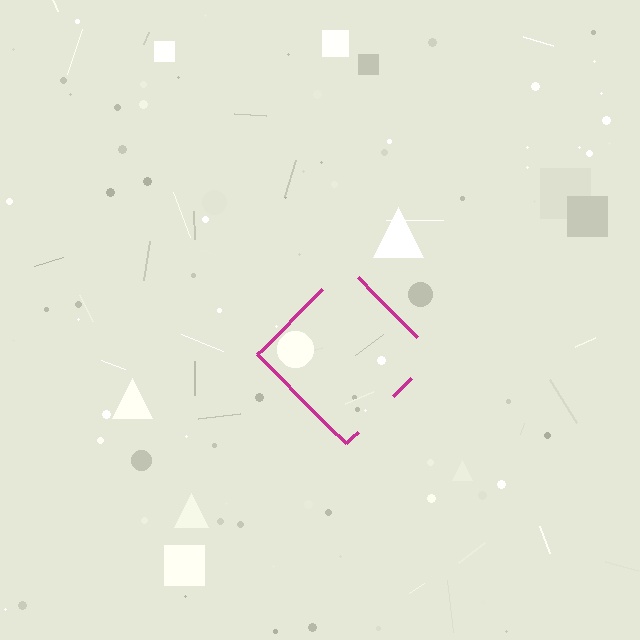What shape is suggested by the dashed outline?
The dashed outline suggests a diamond.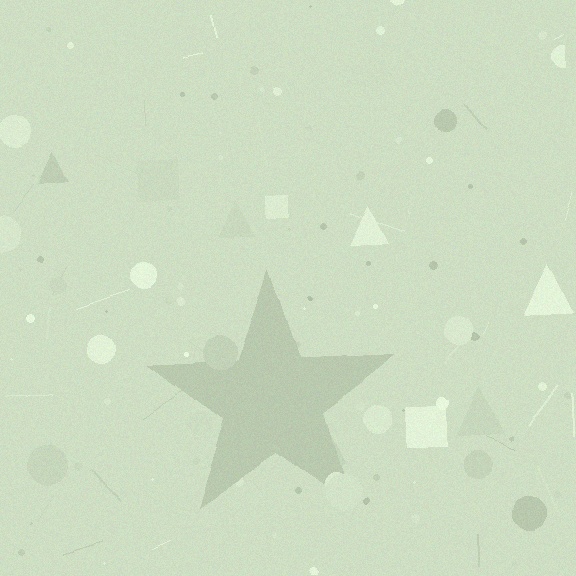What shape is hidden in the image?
A star is hidden in the image.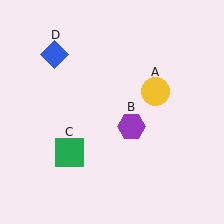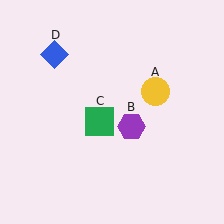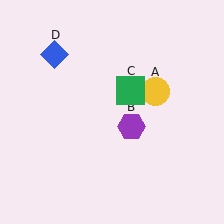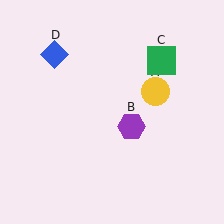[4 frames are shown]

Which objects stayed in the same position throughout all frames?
Yellow circle (object A) and purple hexagon (object B) and blue diamond (object D) remained stationary.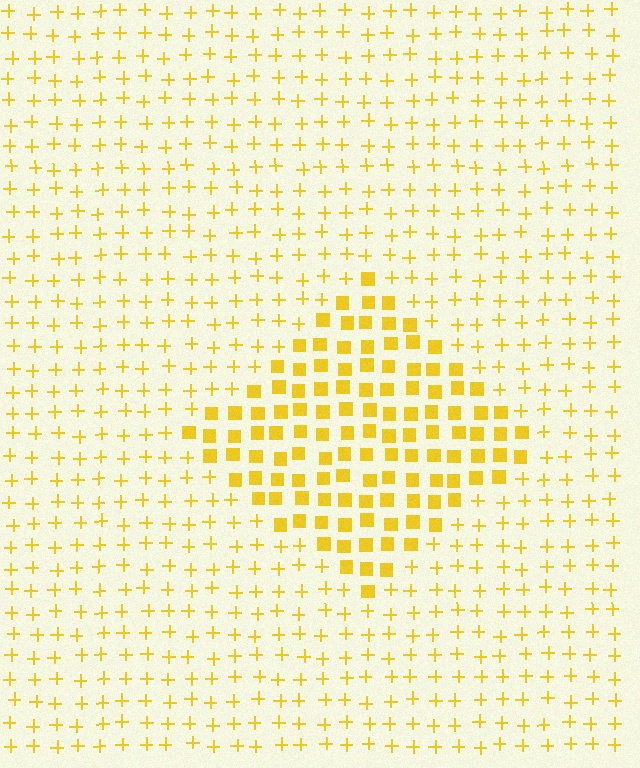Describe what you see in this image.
The image is filled with small yellow elements arranged in a uniform grid. A diamond-shaped region contains squares, while the surrounding area contains plus signs. The boundary is defined purely by the change in element shape.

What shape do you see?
I see a diamond.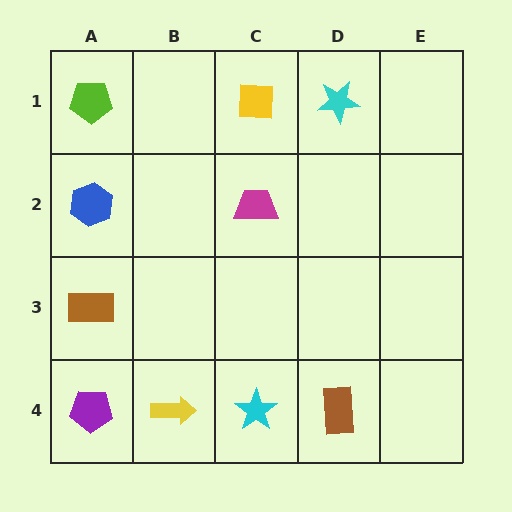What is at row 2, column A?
A blue hexagon.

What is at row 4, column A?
A purple pentagon.